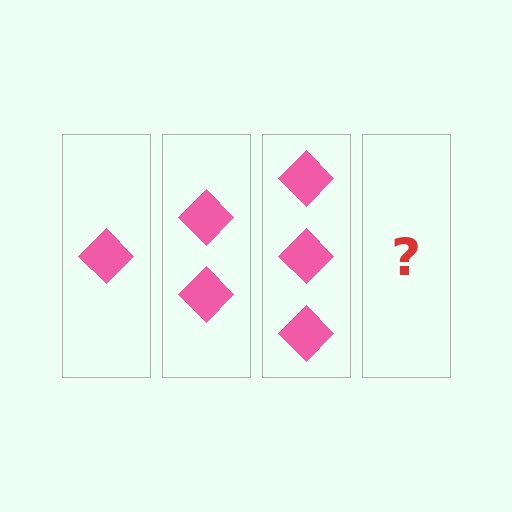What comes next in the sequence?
The next element should be 4 diamonds.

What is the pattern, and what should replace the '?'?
The pattern is that each step adds one more diamond. The '?' should be 4 diamonds.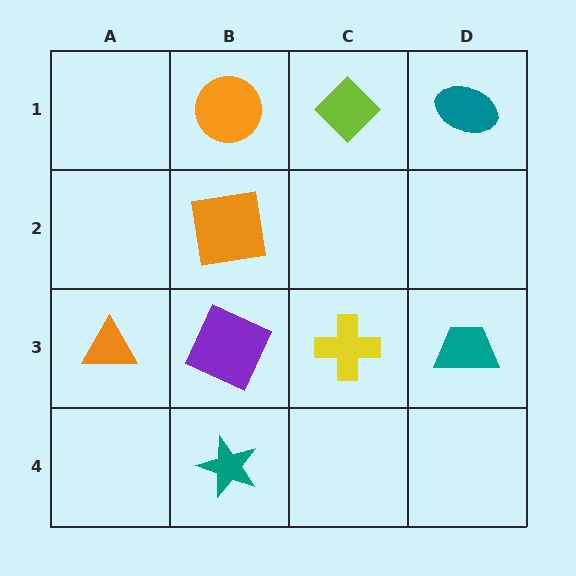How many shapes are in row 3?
4 shapes.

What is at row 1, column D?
A teal ellipse.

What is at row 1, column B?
An orange circle.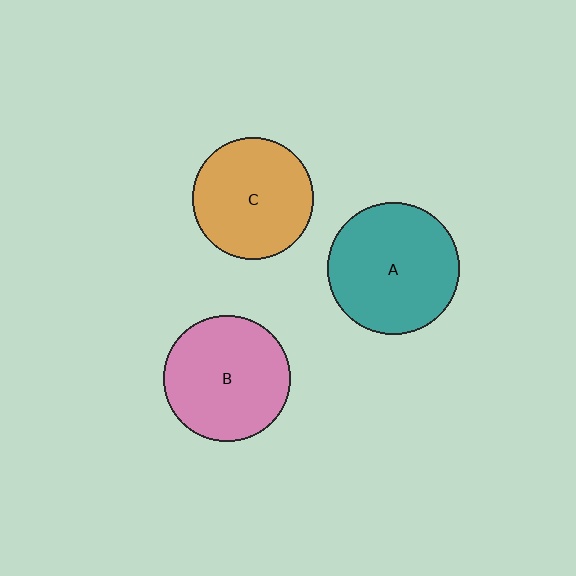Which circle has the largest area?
Circle A (teal).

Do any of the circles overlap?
No, none of the circles overlap.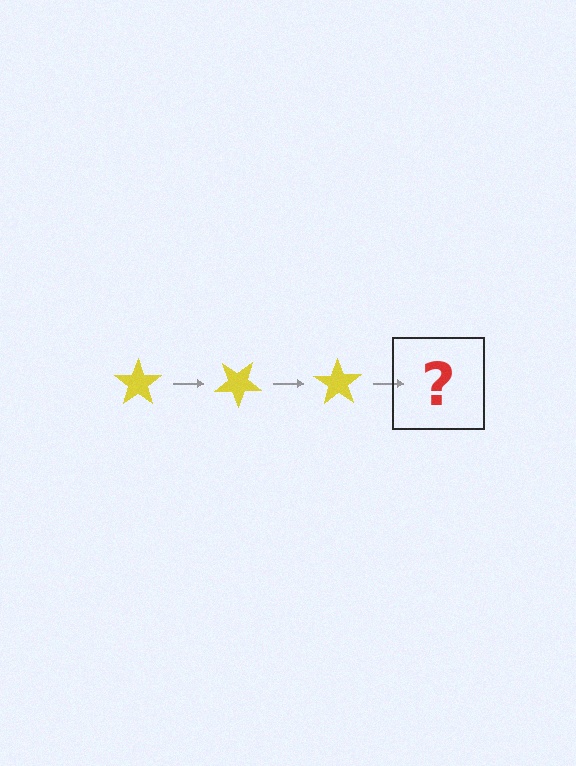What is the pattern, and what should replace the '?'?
The pattern is that the star rotates 35 degrees each step. The '?' should be a yellow star rotated 105 degrees.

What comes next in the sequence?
The next element should be a yellow star rotated 105 degrees.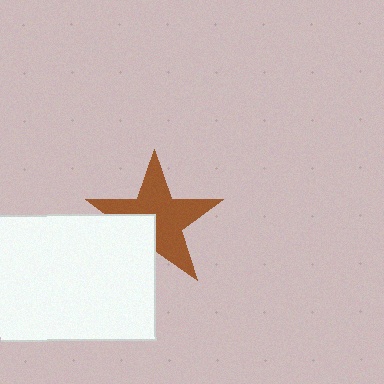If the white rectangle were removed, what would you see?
You would see the complete brown star.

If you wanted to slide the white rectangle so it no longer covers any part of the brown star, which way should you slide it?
Slide it toward the lower-left — that is the most direct way to separate the two shapes.